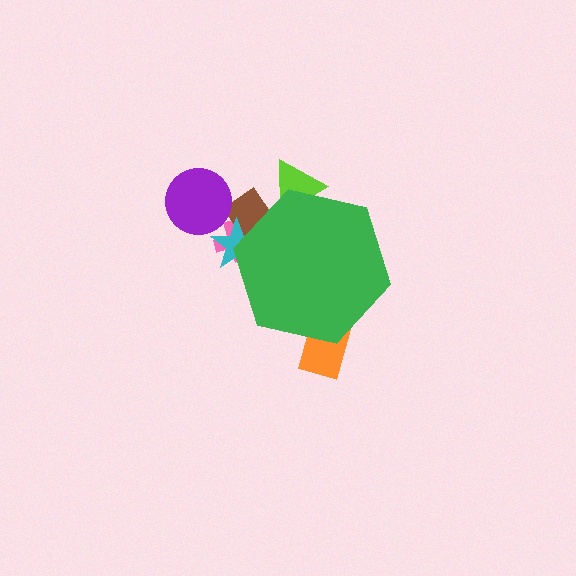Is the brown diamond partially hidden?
Yes, the brown diamond is partially hidden behind the green hexagon.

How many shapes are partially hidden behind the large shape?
5 shapes are partially hidden.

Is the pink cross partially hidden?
Yes, the pink cross is partially hidden behind the green hexagon.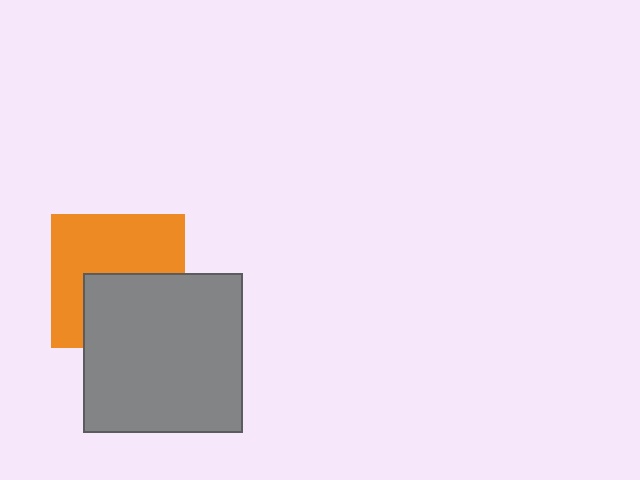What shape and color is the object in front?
The object in front is a gray square.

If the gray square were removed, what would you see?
You would see the complete orange square.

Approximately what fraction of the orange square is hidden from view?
Roughly 42% of the orange square is hidden behind the gray square.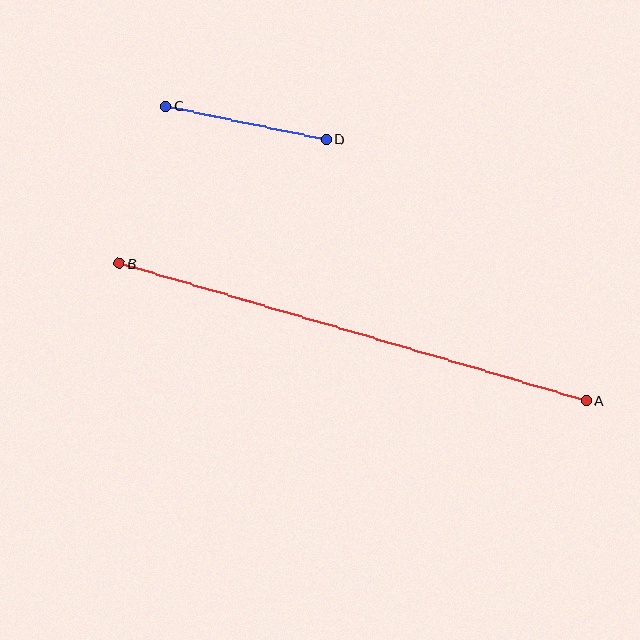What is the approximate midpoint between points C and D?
The midpoint is at approximately (246, 123) pixels.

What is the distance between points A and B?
The distance is approximately 487 pixels.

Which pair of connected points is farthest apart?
Points A and B are farthest apart.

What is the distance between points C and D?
The distance is approximately 164 pixels.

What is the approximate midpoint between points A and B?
The midpoint is at approximately (353, 332) pixels.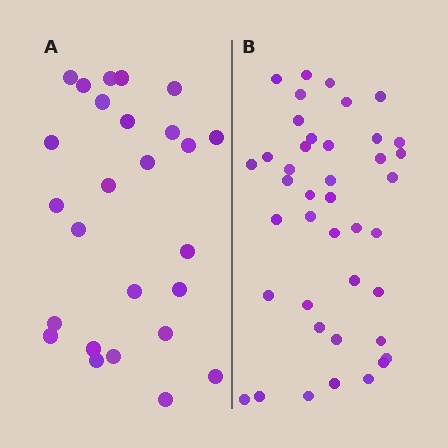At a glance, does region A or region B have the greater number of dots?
Region B (the right region) has more dots.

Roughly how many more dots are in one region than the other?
Region B has approximately 15 more dots than region A.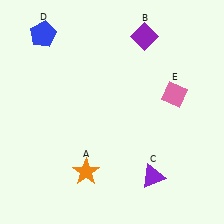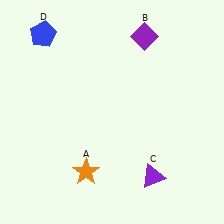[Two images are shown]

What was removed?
The pink diamond (E) was removed in Image 2.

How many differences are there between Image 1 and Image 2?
There is 1 difference between the two images.